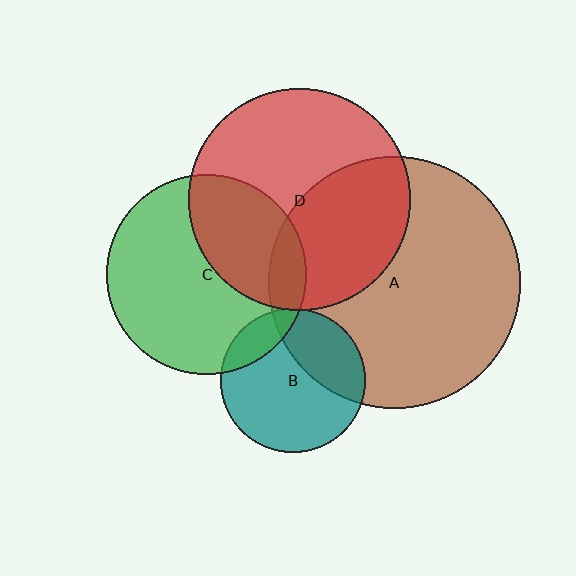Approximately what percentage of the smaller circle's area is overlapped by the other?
Approximately 15%.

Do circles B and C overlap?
Yes.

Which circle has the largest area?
Circle A (brown).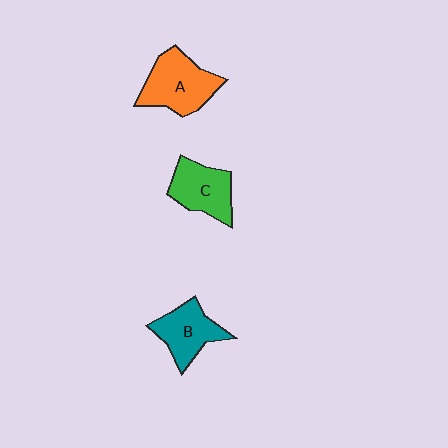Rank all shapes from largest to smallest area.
From largest to smallest: A (orange), C (green), B (teal).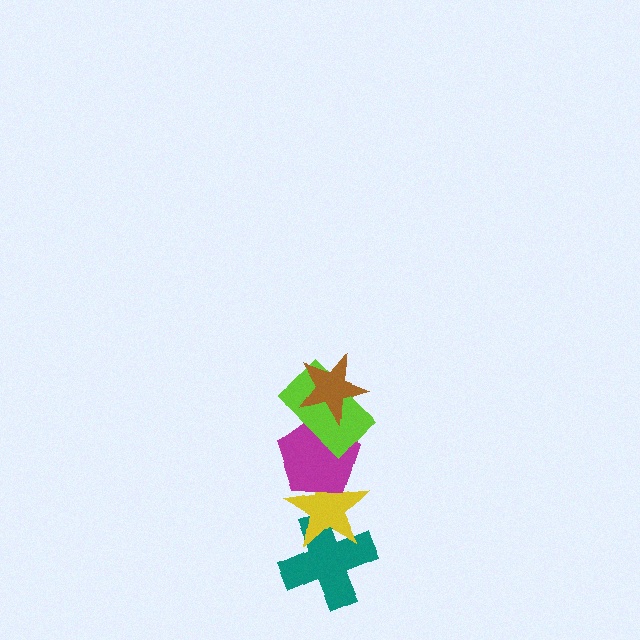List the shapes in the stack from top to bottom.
From top to bottom: the brown star, the lime rectangle, the magenta pentagon, the yellow star, the teal cross.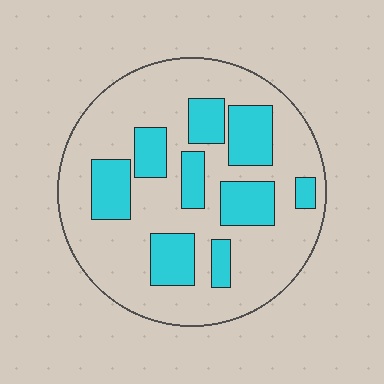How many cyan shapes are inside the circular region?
9.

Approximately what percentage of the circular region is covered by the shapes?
Approximately 30%.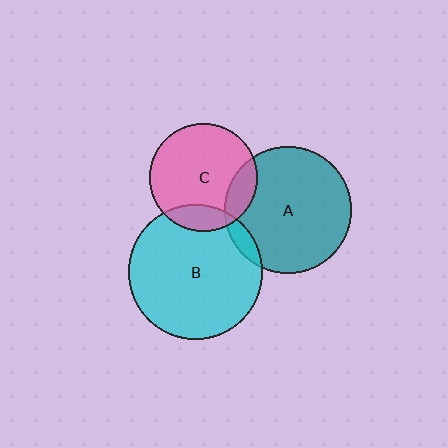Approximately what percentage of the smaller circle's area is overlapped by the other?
Approximately 15%.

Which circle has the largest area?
Circle B (cyan).